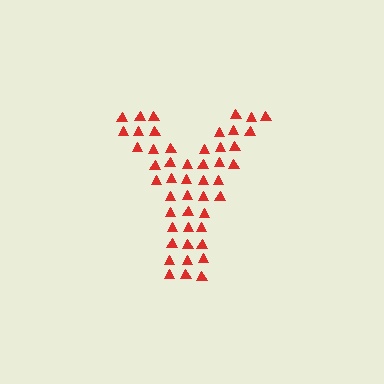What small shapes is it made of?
It is made of small triangles.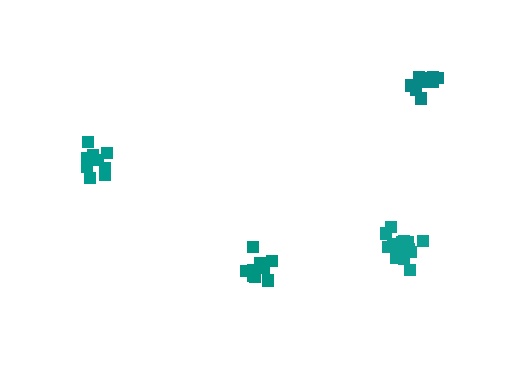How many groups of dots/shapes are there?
There are 4 groups.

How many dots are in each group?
Group 1: 9 dots, Group 2: 15 dots, Group 3: 10 dots, Group 4: 10 dots (44 total).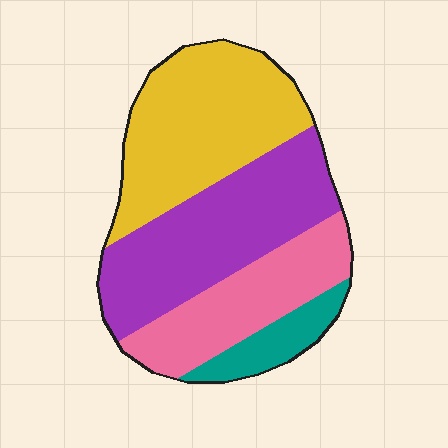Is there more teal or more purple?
Purple.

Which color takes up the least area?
Teal, at roughly 10%.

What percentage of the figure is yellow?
Yellow takes up between a quarter and a half of the figure.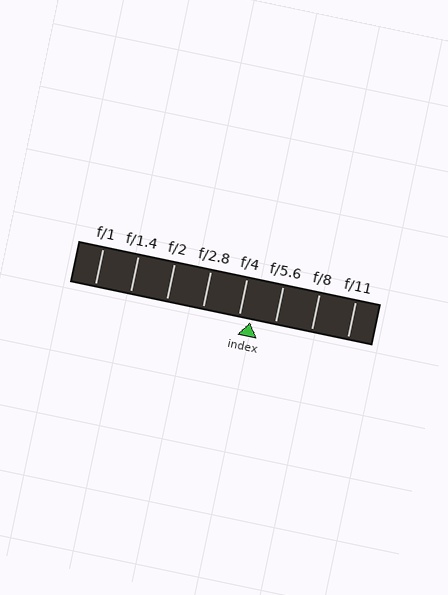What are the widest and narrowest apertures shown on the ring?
The widest aperture shown is f/1 and the narrowest is f/11.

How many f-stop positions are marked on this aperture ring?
There are 8 f-stop positions marked.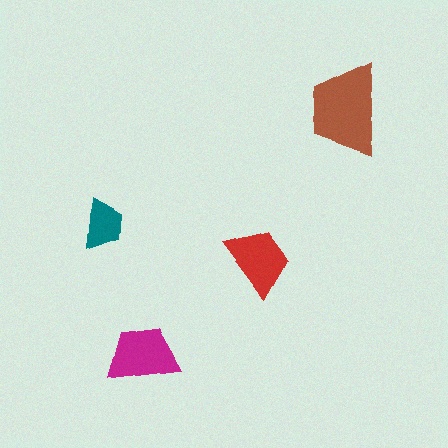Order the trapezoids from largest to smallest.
the brown one, the magenta one, the red one, the teal one.